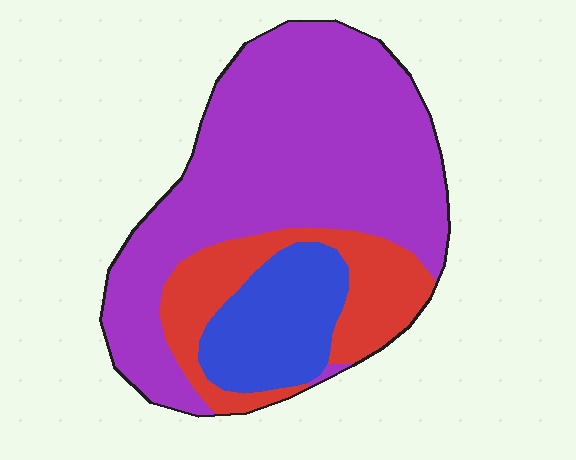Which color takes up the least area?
Blue, at roughly 15%.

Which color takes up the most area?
Purple, at roughly 65%.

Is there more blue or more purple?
Purple.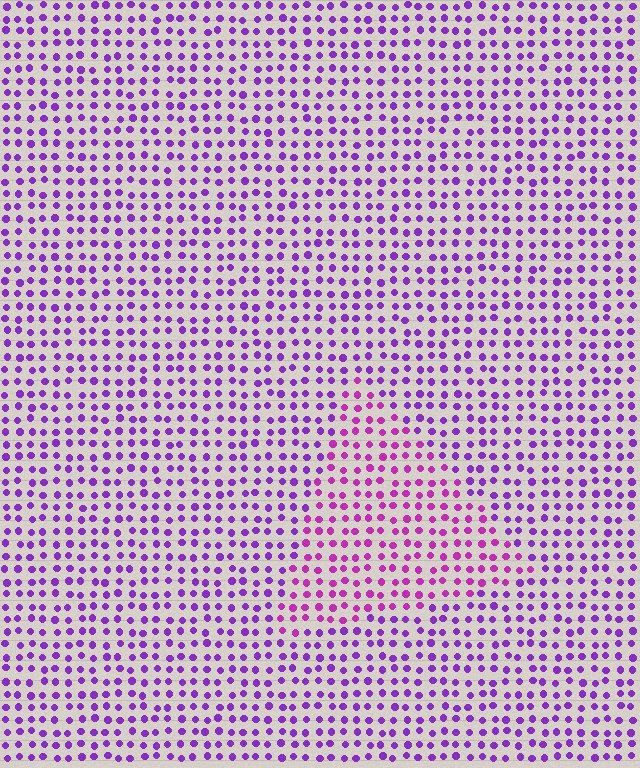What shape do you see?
I see a triangle.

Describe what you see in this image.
The image is filled with small purple elements in a uniform arrangement. A triangle-shaped region is visible where the elements are tinted to a slightly different hue, forming a subtle color boundary.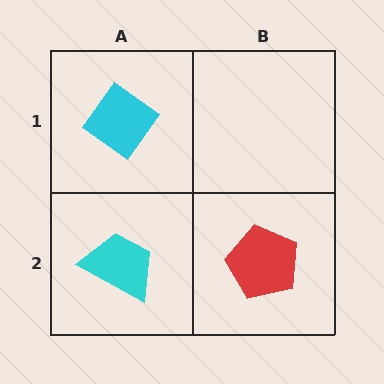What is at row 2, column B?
A red pentagon.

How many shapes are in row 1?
1 shape.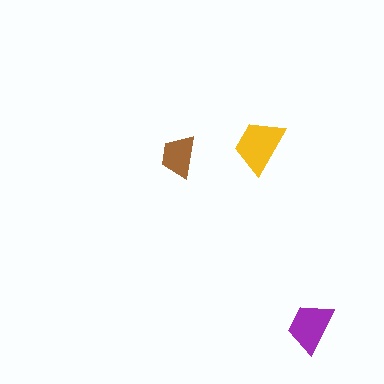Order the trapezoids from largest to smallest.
the yellow one, the purple one, the brown one.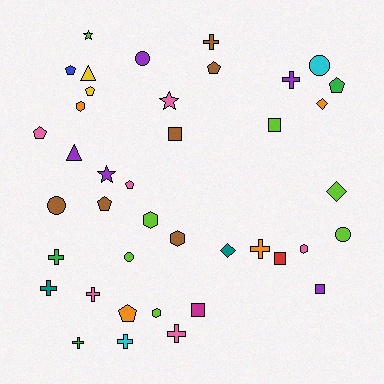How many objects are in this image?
There are 40 objects.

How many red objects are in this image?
There is 1 red object.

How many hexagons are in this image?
There are 5 hexagons.